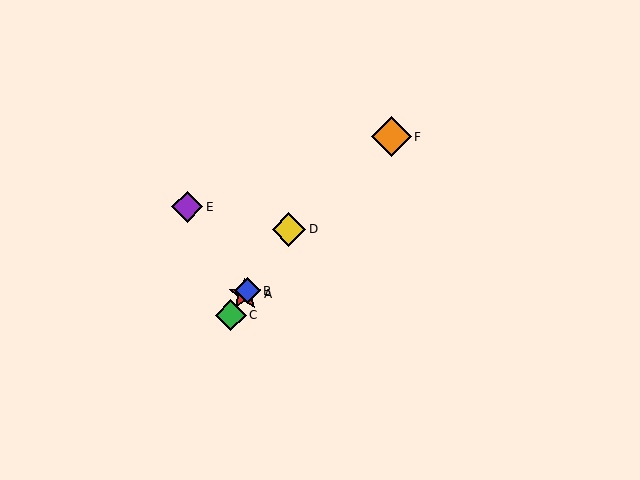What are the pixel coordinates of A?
Object A is at (245, 294).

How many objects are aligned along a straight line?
4 objects (A, B, C, D) are aligned along a straight line.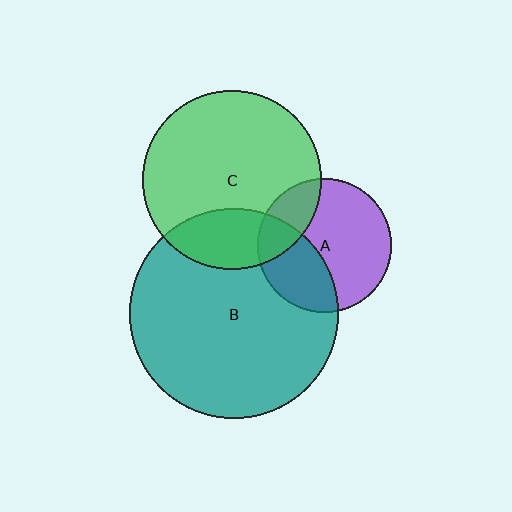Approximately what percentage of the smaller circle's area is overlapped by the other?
Approximately 25%.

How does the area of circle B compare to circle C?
Approximately 1.4 times.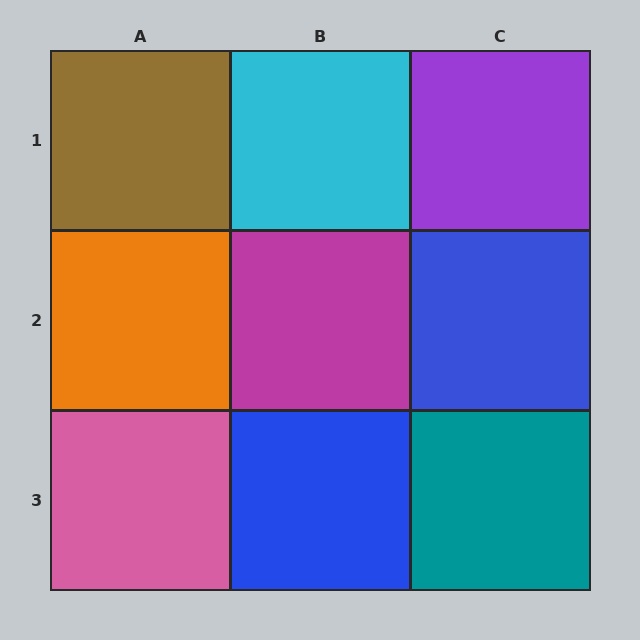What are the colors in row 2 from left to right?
Orange, magenta, blue.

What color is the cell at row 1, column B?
Cyan.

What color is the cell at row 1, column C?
Purple.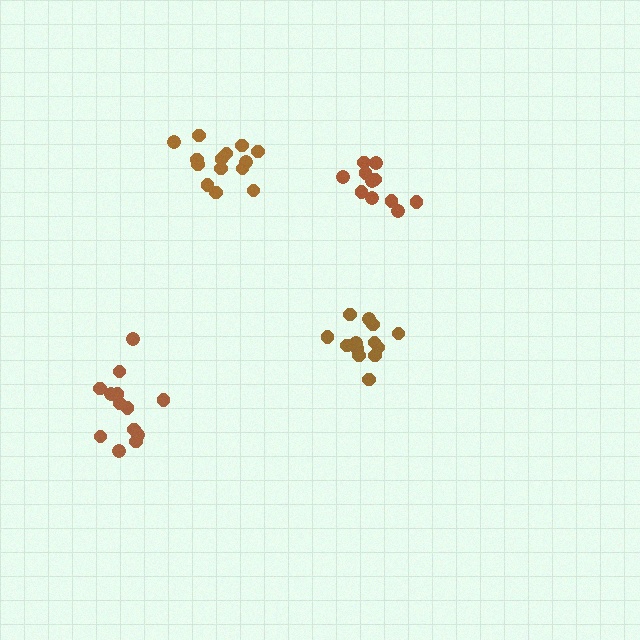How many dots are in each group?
Group 1: 14 dots, Group 2: 13 dots, Group 3: 11 dots, Group 4: 13 dots (51 total).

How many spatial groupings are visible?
There are 4 spatial groupings.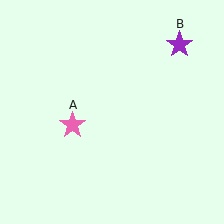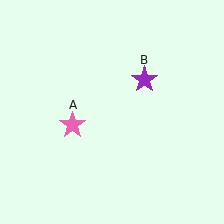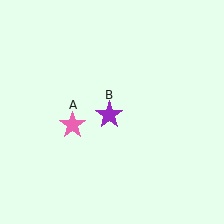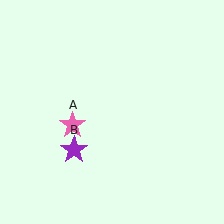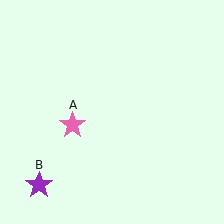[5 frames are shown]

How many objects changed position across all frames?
1 object changed position: purple star (object B).